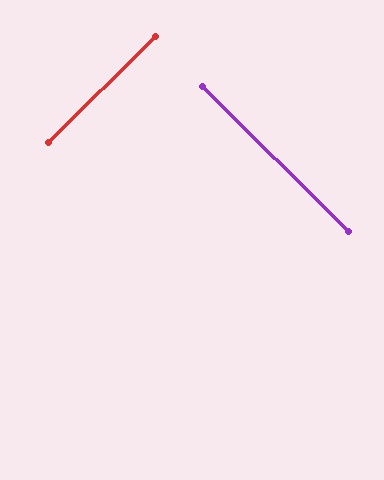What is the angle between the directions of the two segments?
Approximately 89 degrees.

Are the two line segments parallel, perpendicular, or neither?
Perpendicular — they meet at approximately 89°.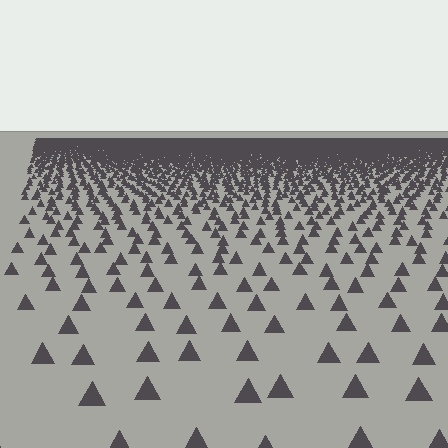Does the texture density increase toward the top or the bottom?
Density increases toward the top.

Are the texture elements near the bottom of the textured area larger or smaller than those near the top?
Larger. Near the bottom, elements are closer to the viewer and appear at a bigger on-screen size.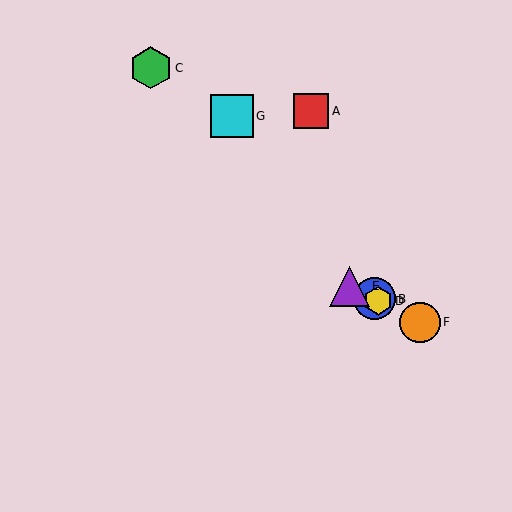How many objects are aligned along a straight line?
4 objects (B, D, E, F) are aligned along a straight line.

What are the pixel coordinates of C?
Object C is at (151, 68).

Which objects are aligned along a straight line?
Objects B, D, E, F are aligned along a straight line.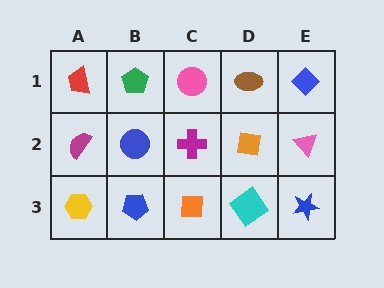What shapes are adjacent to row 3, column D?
An orange square (row 2, column D), an orange square (row 3, column C), a blue star (row 3, column E).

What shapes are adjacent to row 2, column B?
A green pentagon (row 1, column B), a blue pentagon (row 3, column B), a magenta semicircle (row 2, column A), a magenta cross (row 2, column C).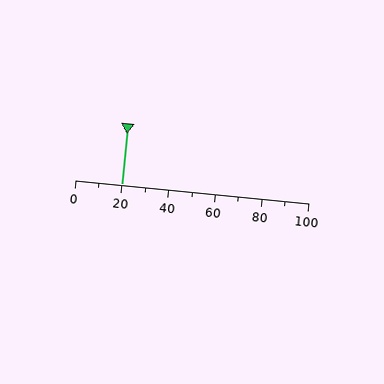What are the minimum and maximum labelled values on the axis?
The axis runs from 0 to 100.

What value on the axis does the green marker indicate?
The marker indicates approximately 20.